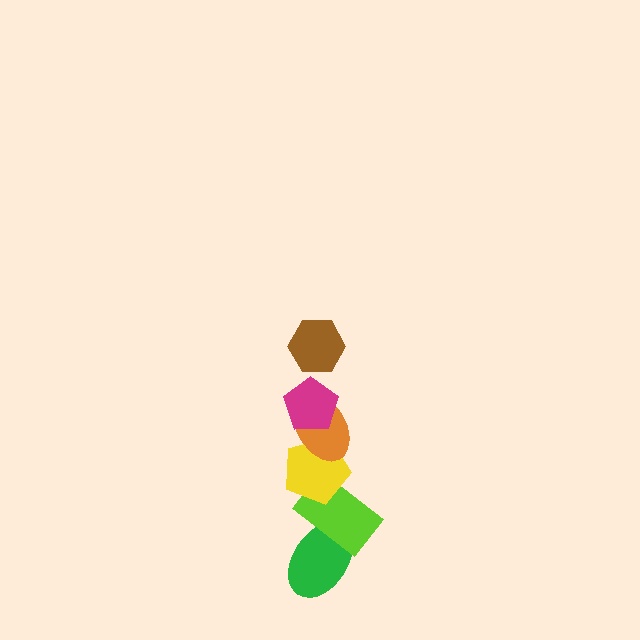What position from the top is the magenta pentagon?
The magenta pentagon is 2nd from the top.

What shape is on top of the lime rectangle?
The yellow pentagon is on top of the lime rectangle.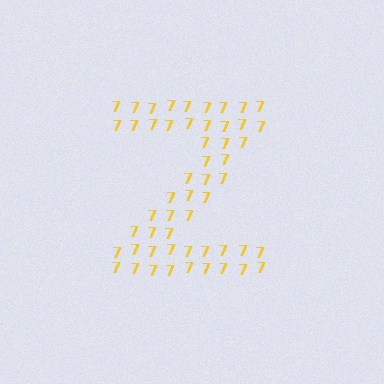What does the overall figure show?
The overall figure shows the letter Z.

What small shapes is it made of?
It is made of small digit 7's.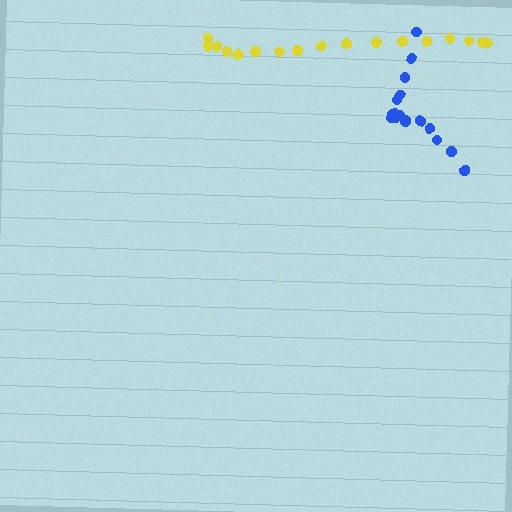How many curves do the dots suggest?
There are 2 distinct paths.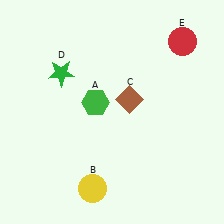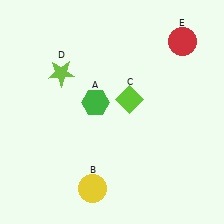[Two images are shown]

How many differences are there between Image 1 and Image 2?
There are 2 differences between the two images.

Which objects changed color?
C changed from brown to lime. D changed from green to lime.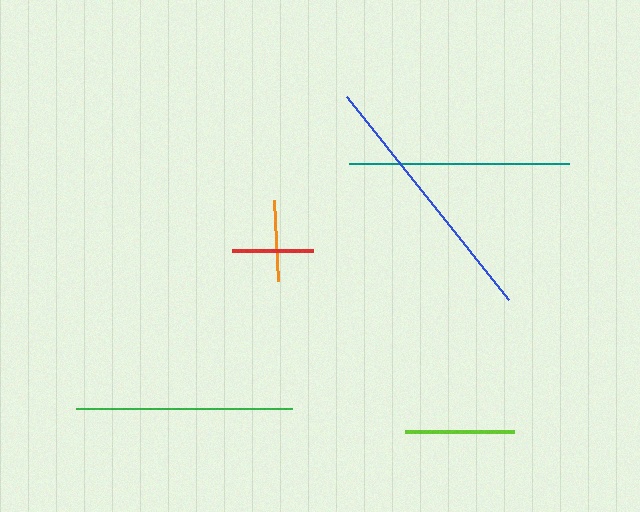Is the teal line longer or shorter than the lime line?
The teal line is longer than the lime line.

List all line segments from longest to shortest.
From longest to shortest: blue, teal, green, lime, red, orange.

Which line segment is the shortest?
The orange line is the shortest at approximately 81 pixels.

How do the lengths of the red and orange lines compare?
The red and orange lines are approximately the same length.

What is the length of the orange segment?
The orange segment is approximately 81 pixels long.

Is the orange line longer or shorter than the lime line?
The lime line is longer than the orange line.